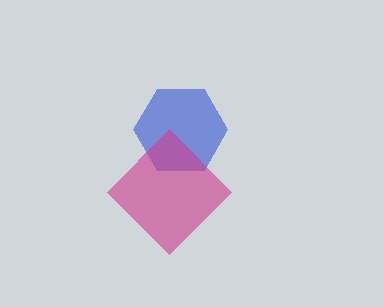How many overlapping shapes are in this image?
There are 2 overlapping shapes in the image.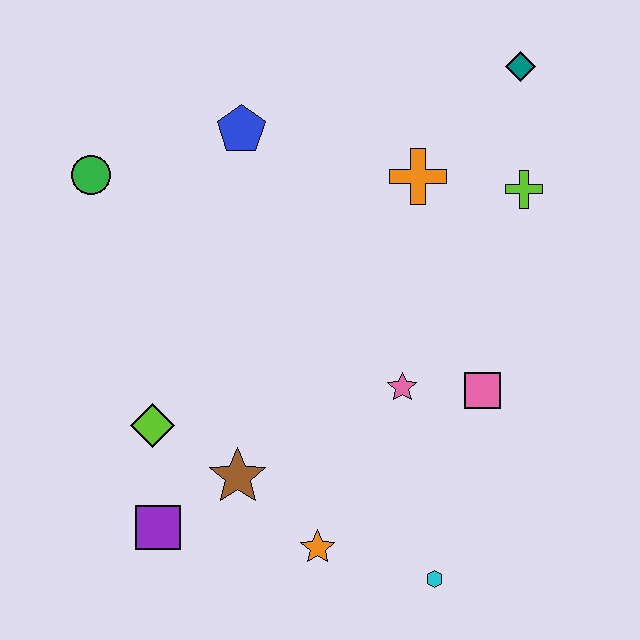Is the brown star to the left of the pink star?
Yes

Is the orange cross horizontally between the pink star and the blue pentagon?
No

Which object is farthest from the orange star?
The teal diamond is farthest from the orange star.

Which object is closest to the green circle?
The blue pentagon is closest to the green circle.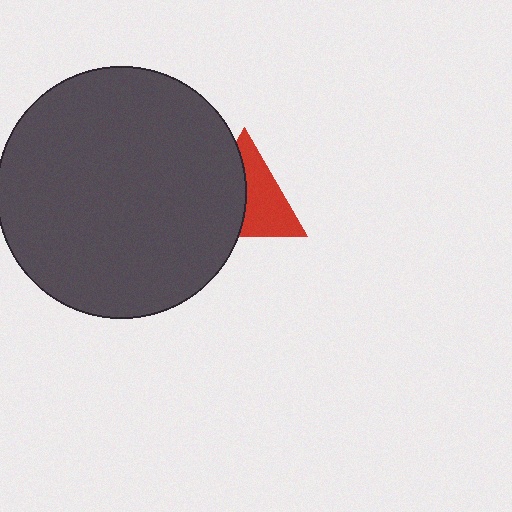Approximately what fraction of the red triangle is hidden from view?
Roughly 48% of the red triangle is hidden behind the dark gray circle.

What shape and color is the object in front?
The object in front is a dark gray circle.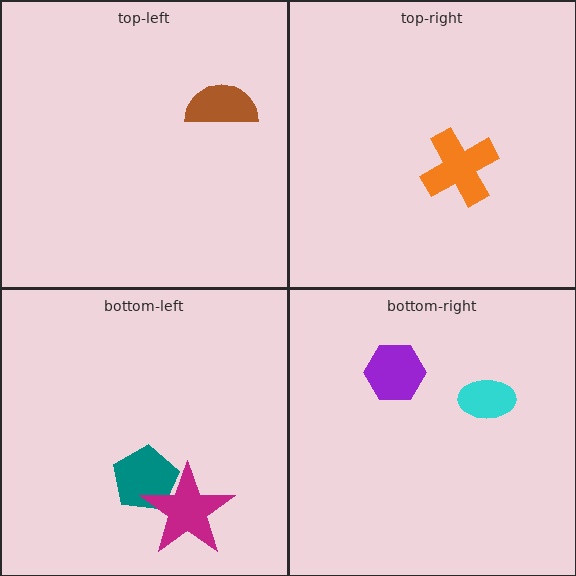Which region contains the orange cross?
The top-right region.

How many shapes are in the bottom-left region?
2.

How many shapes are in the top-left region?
1.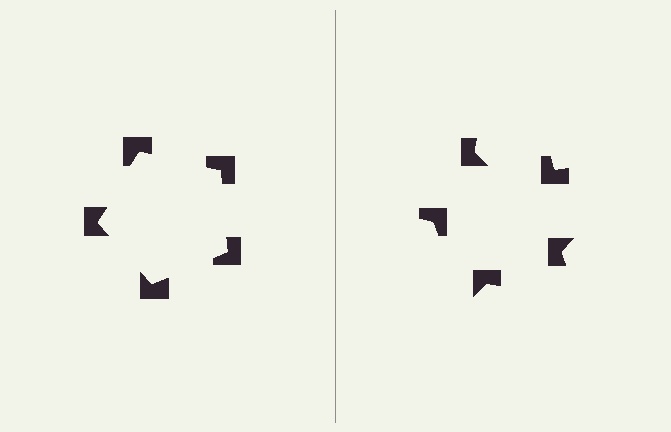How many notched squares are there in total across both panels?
10 — 5 on each side.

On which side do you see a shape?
An illusory pentagon appears on the left side. On the right side the wedge cuts are rotated, so no coherent shape forms.